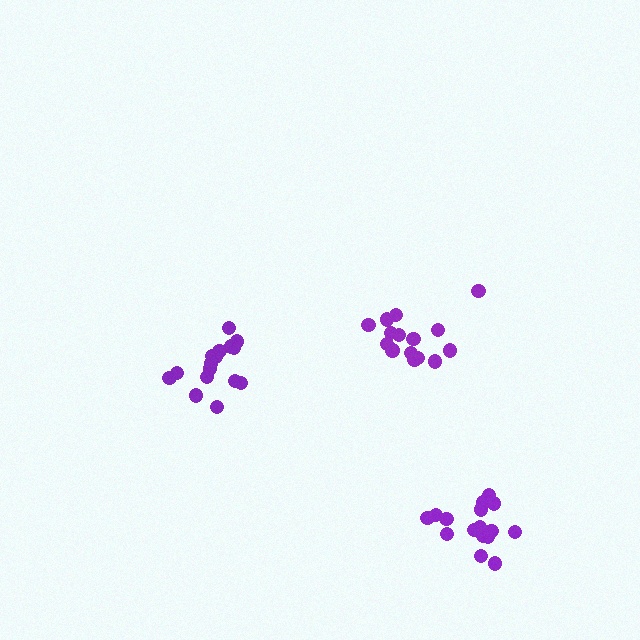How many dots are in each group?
Group 1: 15 dots, Group 2: 16 dots, Group 3: 16 dots (47 total).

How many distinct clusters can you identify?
There are 3 distinct clusters.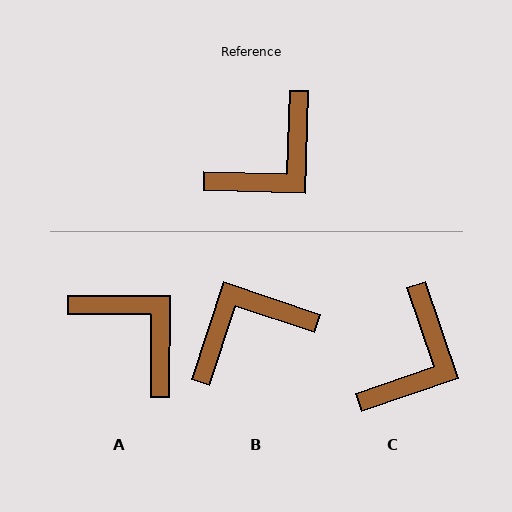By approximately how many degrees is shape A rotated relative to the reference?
Approximately 91 degrees counter-clockwise.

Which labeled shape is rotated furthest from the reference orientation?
B, about 163 degrees away.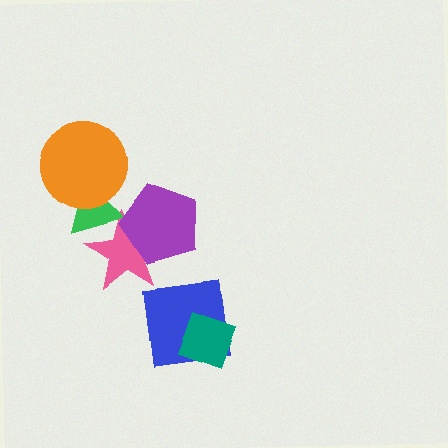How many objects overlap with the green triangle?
2 objects overlap with the green triangle.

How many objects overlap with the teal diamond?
1 object overlaps with the teal diamond.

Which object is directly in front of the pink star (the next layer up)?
The green triangle is directly in front of the pink star.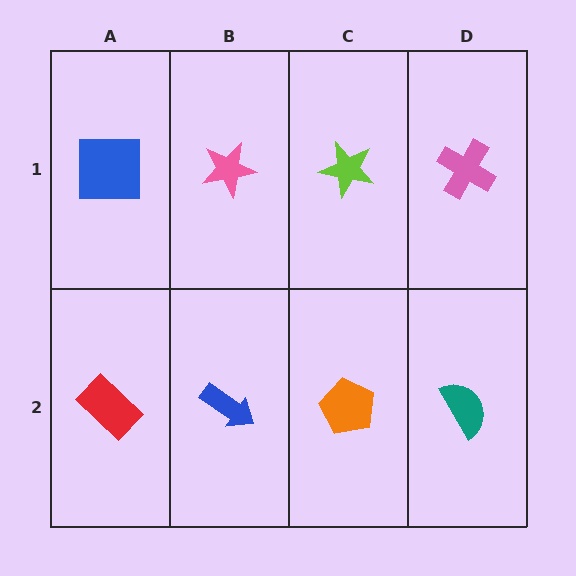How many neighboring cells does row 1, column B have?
3.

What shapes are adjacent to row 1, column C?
An orange pentagon (row 2, column C), a pink star (row 1, column B), a pink cross (row 1, column D).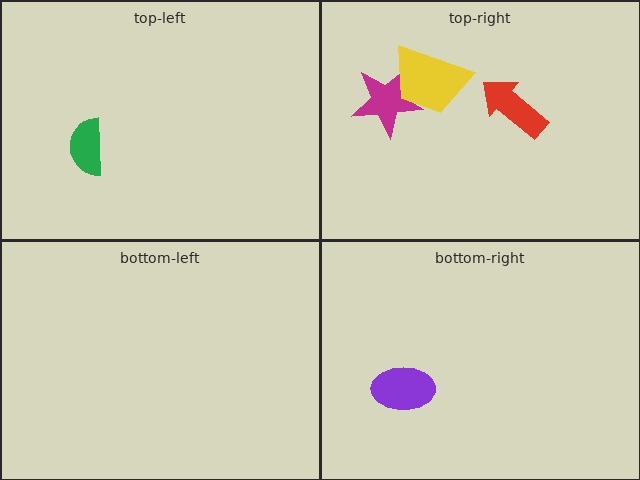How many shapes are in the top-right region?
3.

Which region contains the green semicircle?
The top-left region.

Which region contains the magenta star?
The top-right region.